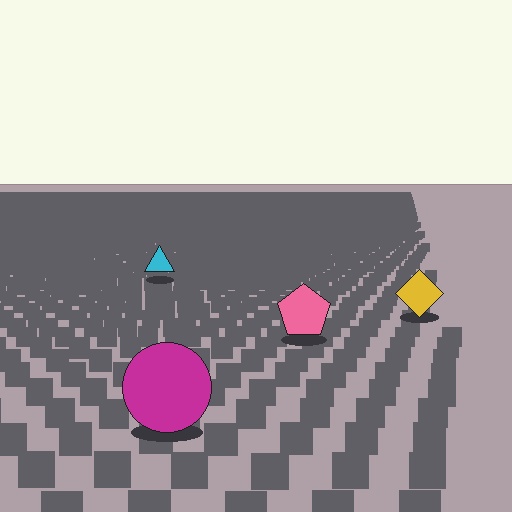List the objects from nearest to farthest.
From nearest to farthest: the magenta circle, the pink pentagon, the yellow diamond, the cyan triangle.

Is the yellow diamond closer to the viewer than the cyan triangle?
Yes. The yellow diamond is closer — you can tell from the texture gradient: the ground texture is coarser near it.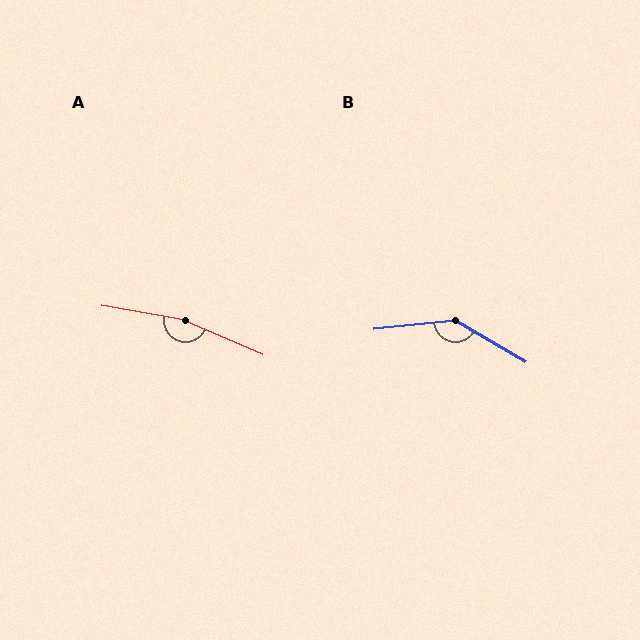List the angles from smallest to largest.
B (143°), A (166°).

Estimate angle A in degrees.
Approximately 166 degrees.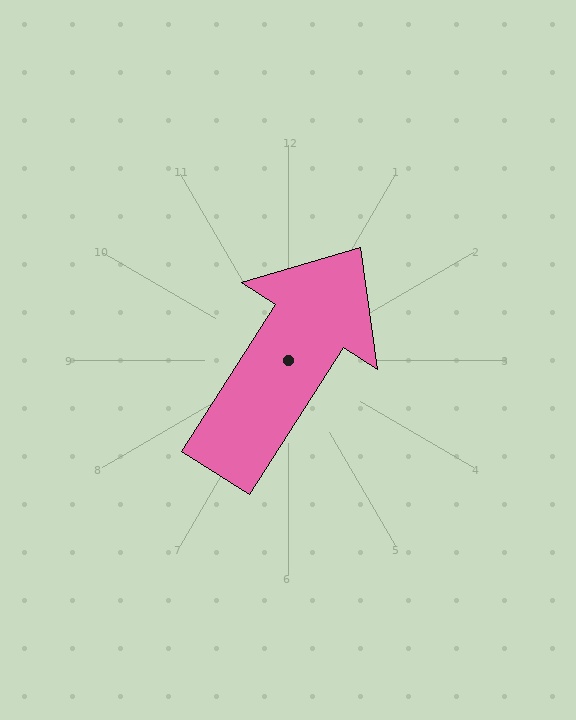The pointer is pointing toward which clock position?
Roughly 1 o'clock.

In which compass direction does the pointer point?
Northeast.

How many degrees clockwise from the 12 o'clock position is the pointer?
Approximately 33 degrees.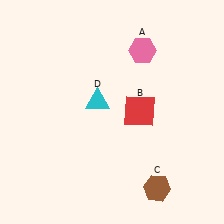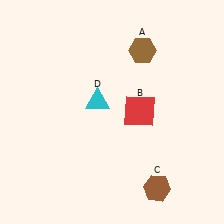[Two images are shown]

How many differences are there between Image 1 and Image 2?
There is 1 difference between the two images.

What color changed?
The hexagon (A) changed from pink in Image 1 to brown in Image 2.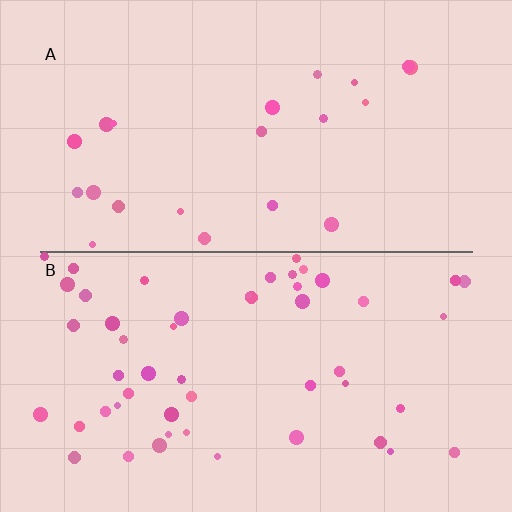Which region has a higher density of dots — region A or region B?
B (the bottom).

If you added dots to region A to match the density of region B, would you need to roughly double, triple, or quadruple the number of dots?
Approximately double.